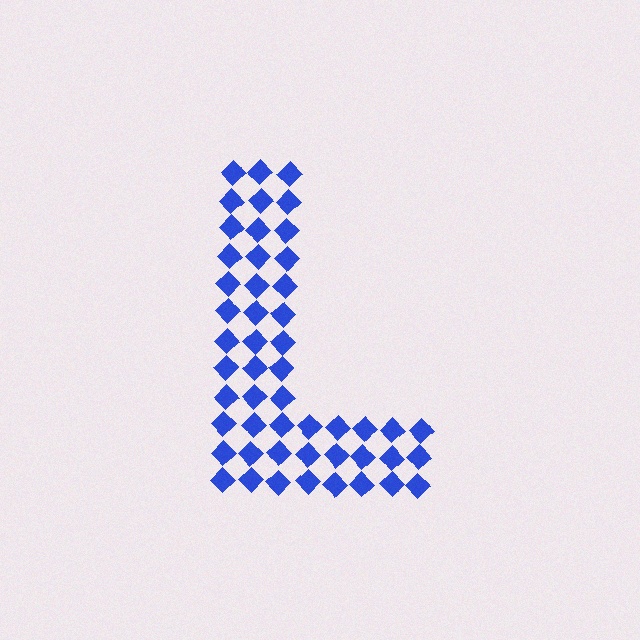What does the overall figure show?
The overall figure shows the letter L.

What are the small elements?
The small elements are diamonds.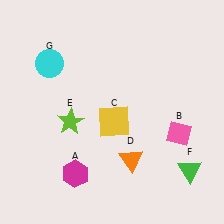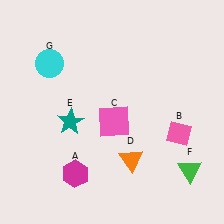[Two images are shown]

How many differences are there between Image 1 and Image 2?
There are 2 differences between the two images.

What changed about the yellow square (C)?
In Image 1, C is yellow. In Image 2, it changed to pink.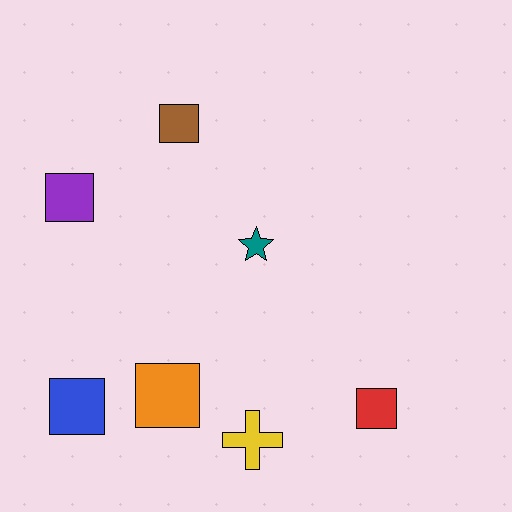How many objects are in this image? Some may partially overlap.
There are 7 objects.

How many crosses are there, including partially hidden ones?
There is 1 cross.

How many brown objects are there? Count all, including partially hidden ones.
There is 1 brown object.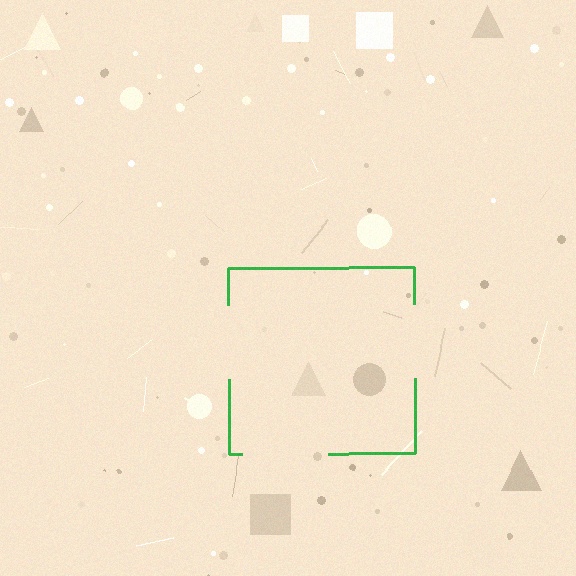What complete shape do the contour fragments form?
The contour fragments form a square.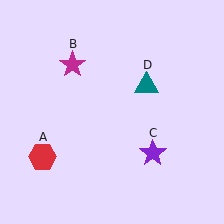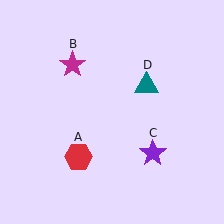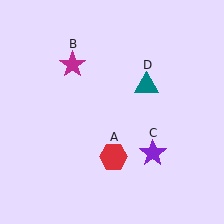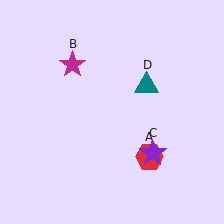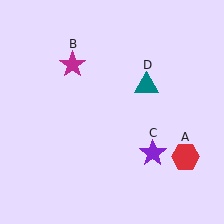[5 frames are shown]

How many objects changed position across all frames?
1 object changed position: red hexagon (object A).